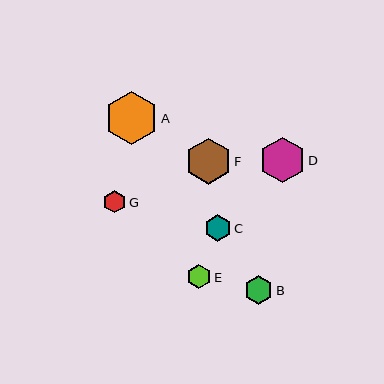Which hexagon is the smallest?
Hexagon G is the smallest with a size of approximately 22 pixels.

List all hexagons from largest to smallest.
From largest to smallest: A, F, D, B, C, E, G.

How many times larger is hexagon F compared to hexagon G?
Hexagon F is approximately 2.1 times the size of hexagon G.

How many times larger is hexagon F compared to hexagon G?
Hexagon F is approximately 2.1 times the size of hexagon G.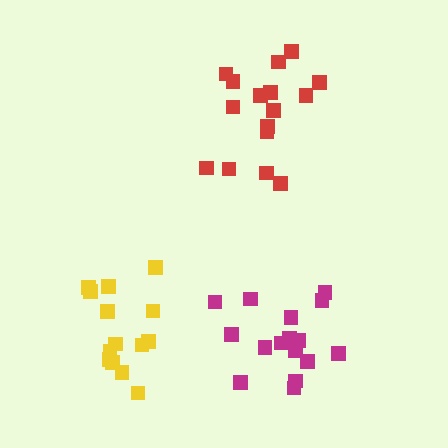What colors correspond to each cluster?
The clusters are colored: magenta, red, yellow.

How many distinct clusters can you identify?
There are 3 distinct clusters.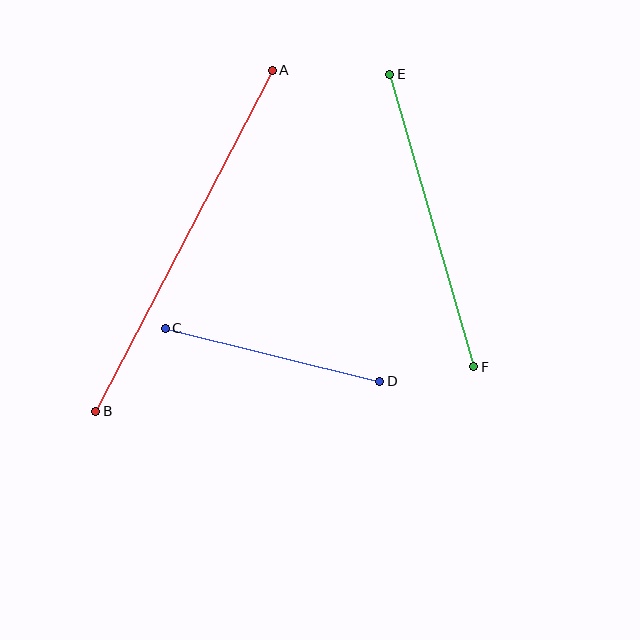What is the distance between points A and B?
The distance is approximately 384 pixels.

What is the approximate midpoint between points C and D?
The midpoint is at approximately (273, 355) pixels.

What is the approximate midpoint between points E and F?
The midpoint is at approximately (432, 220) pixels.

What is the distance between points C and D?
The distance is approximately 221 pixels.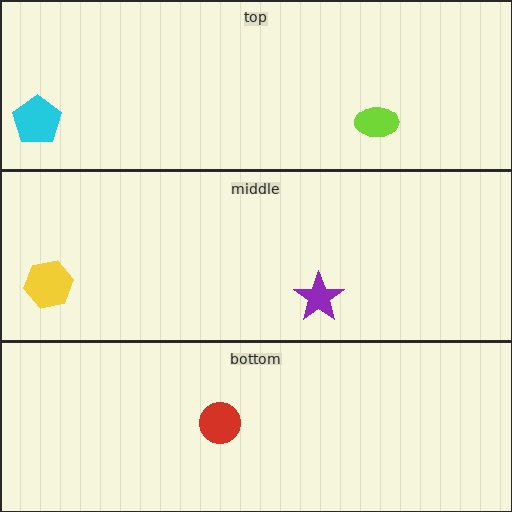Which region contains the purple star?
The middle region.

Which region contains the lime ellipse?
The top region.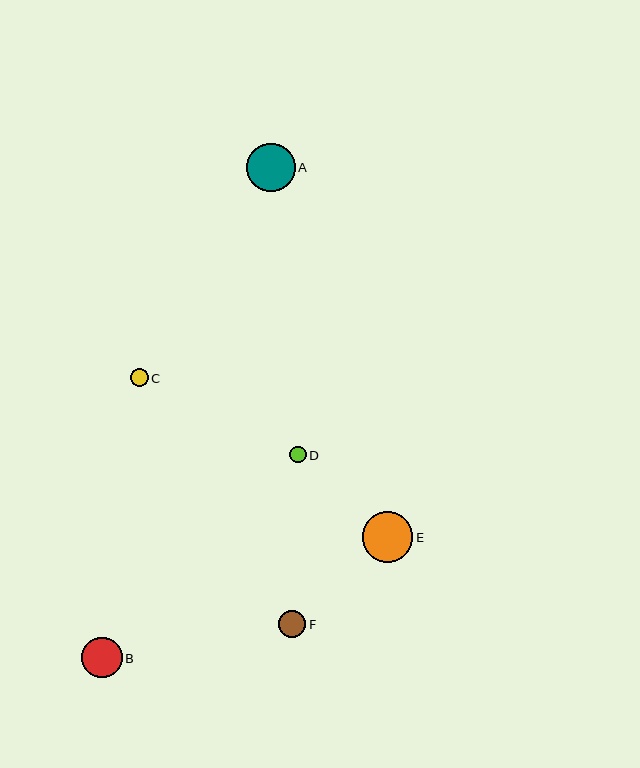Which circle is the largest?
Circle E is the largest with a size of approximately 50 pixels.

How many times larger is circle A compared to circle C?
Circle A is approximately 2.7 times the size of circle C.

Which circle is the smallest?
Circle D is the smallest with a size of approximately 17 pixels.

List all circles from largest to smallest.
From largest to smallest: E, A, B, F, C, D.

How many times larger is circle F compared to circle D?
Circle F is approximately 1.7 times the size of circle D.